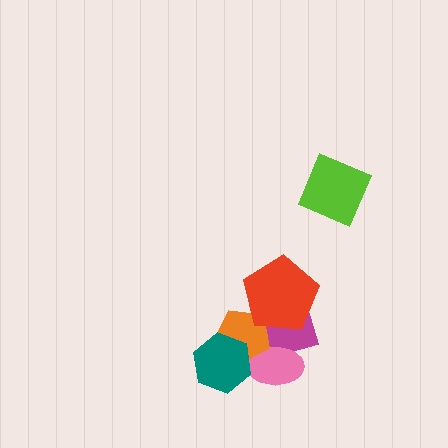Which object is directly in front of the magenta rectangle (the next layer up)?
The pink ellipse is directly in front of the magenta rectangle.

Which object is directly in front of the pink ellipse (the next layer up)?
The orange pentagon is directly in front of the pink ellipse.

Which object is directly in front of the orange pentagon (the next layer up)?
The red pentagon is directly in front of the orange pentagon.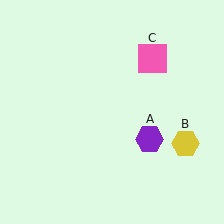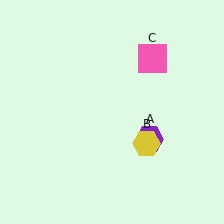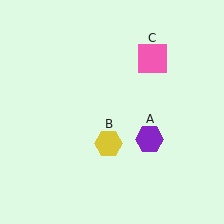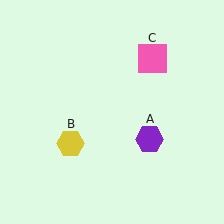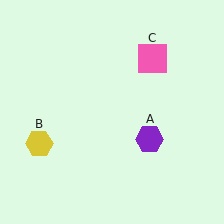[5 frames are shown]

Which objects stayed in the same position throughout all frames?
Purple hexagon (object A) and pink square (object C) remained stationary.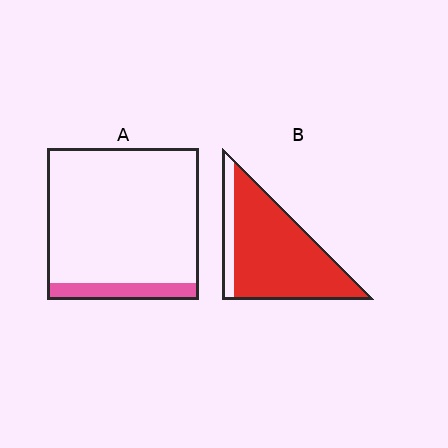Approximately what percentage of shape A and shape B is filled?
A is approximately 10% and B is approximately 85%.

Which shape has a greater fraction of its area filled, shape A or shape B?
Shape B.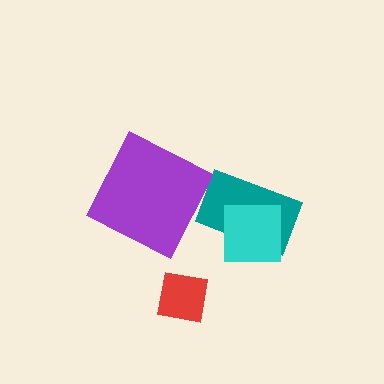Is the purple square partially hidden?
No, no other shape covers it.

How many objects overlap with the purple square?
0 objects overlap with the purple square.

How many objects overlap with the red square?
0 objects overlap with the red square.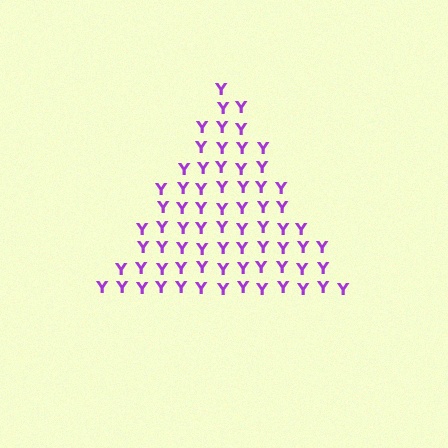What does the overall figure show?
The overall figure shows a triangle.